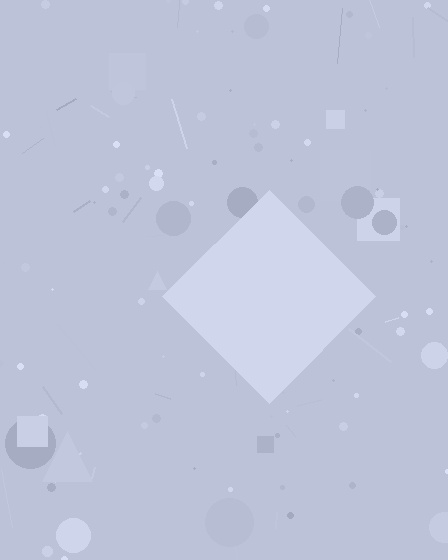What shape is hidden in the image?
A diamond is hidden in the image.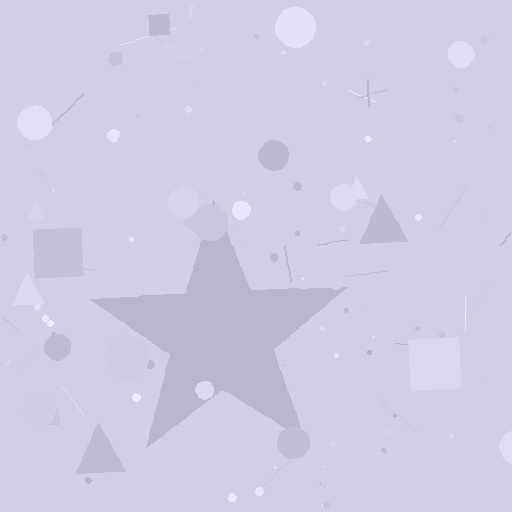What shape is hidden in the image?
A star is hidden in the image.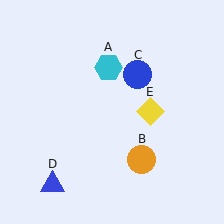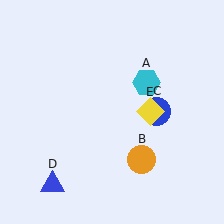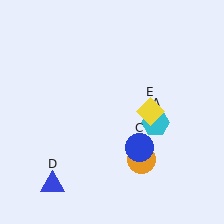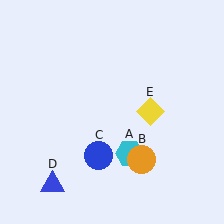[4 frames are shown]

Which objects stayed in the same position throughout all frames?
Orange circle (object B) and blue triangle (object D) and yellow diamond (object E) remained stationary.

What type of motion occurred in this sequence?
The cyan hexagon (object A), blue circle (object C) rotated clockwise around the center of the scene.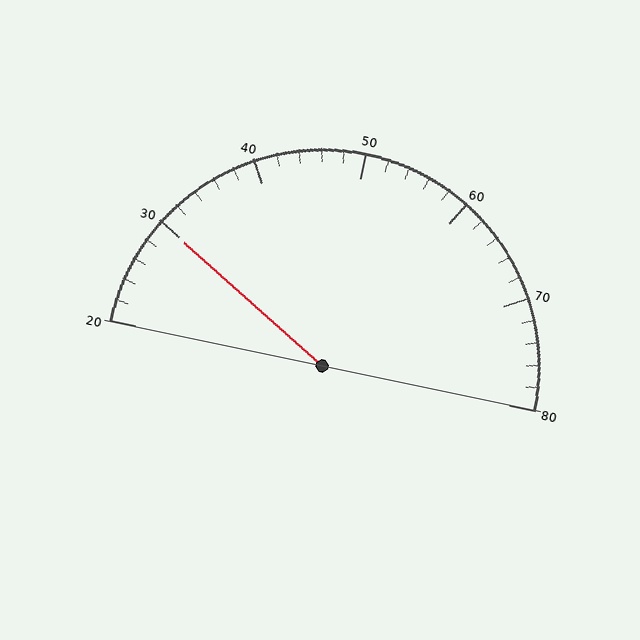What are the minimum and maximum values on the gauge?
The gauge ranges from 20 to 80.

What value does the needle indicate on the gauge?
The needle indicates approximately 30.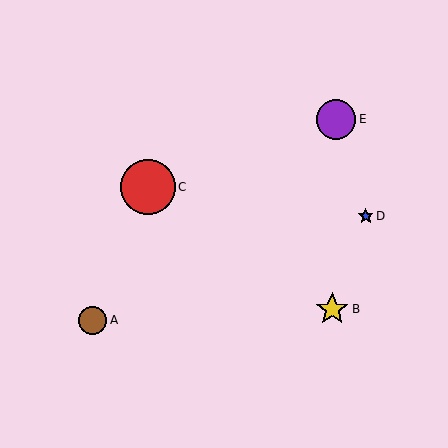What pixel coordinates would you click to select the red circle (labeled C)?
Click at (148, 187) to select the red circle C.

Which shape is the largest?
The red circle (labeled C) is the largest.